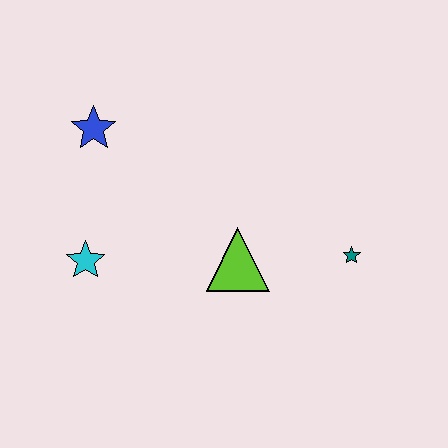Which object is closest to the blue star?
The cyan star is closest to the blue star.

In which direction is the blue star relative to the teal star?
The blue star is to the left of the teal star.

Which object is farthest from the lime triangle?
The blue star is farthest from the lime triangle.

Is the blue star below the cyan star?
No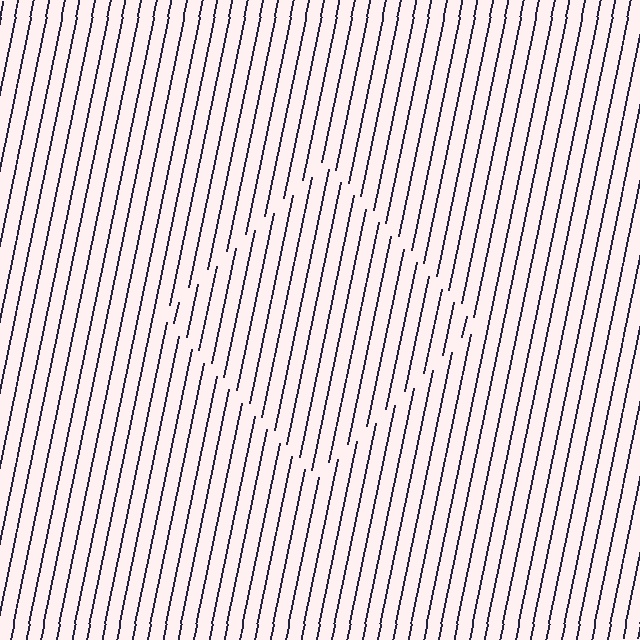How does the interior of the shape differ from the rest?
The interior of the shape contains the same grating, shifted by half a period — the contour is defined by the phase discontinuity where line-ends from the inner and outer gratings abut.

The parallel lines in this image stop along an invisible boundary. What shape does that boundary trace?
An illusory square. The interior of the shape contains the same grating, shifted by half a period — the contour is defined by the phase discontinuity where line-ends from the inner and outer gratings abut.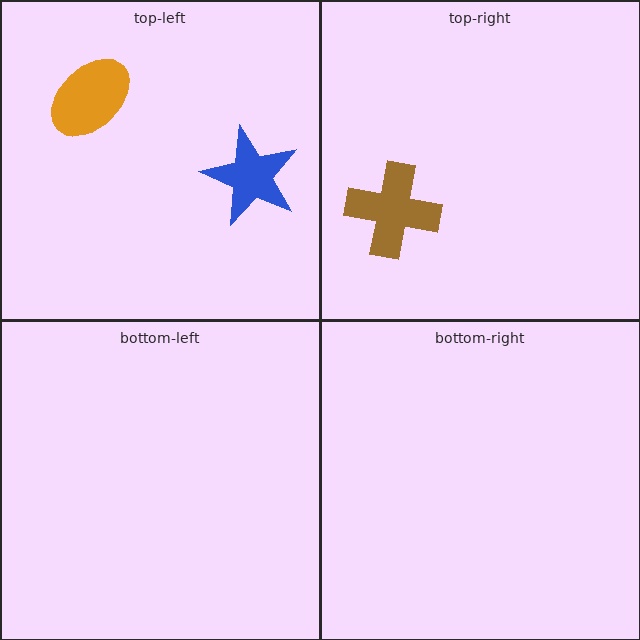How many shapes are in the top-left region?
2.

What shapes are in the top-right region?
The brown cross.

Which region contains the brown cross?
The top-right region.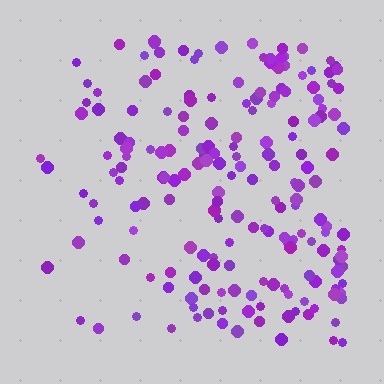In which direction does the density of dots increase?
From left to right, with the right side densest.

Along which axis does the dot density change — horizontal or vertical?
Horizontal.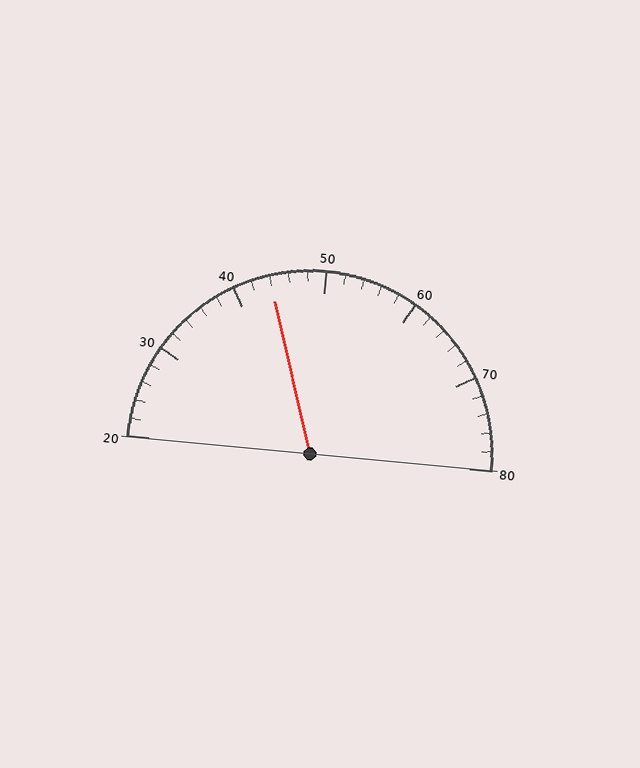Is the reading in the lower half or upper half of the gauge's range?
The reading is in the lower half of the range (20 to 80).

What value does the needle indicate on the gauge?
The needle indicates approximately 44.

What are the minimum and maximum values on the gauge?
The gauge ranges from 20 to 80.